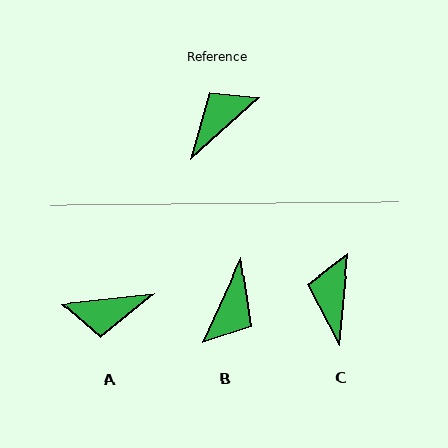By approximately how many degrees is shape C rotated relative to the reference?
Approximately 43 degrees counter-clockwise.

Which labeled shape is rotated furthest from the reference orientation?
B, about 157 degrees away.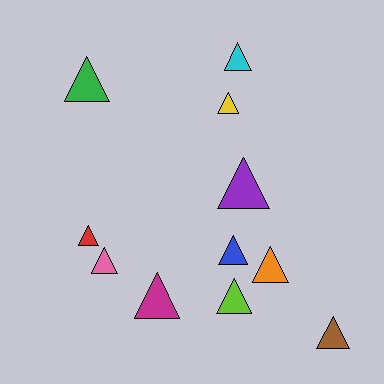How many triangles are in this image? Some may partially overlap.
There are 11 triangles.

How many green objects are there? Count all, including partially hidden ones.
There is 1 green object.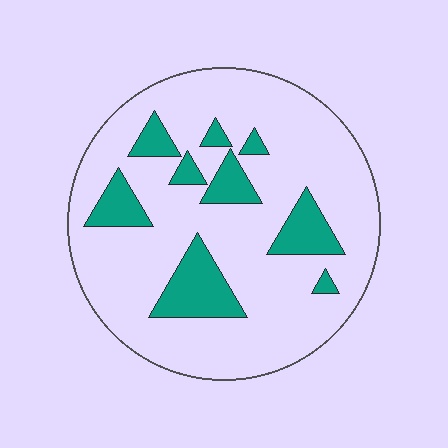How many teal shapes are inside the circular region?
9.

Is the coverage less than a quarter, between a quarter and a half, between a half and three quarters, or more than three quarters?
Less than a quarter.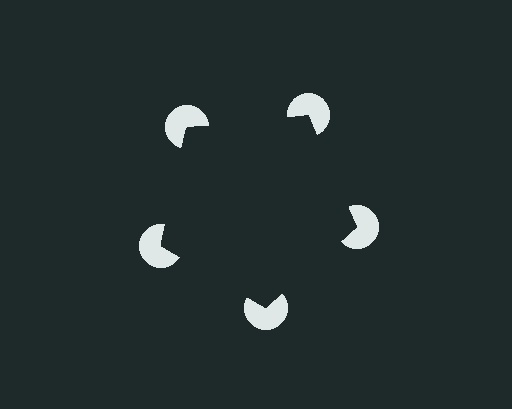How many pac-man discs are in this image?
There are 5 — one at each vertex of the illusory pentagon.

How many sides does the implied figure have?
5 sides.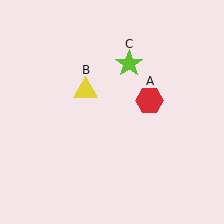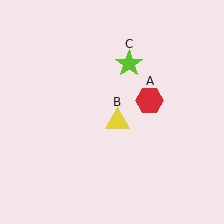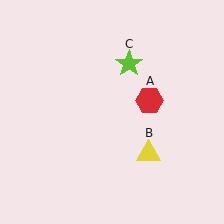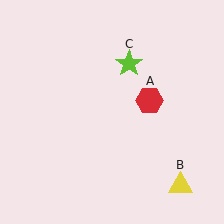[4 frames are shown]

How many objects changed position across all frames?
1 object changed position: yellow triangle (object B).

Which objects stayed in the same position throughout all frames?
Red hexagon (object A) and lime star (object C) remained stationary.